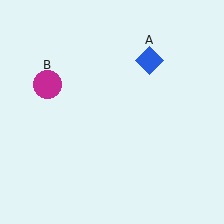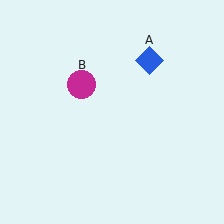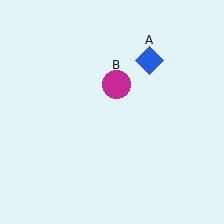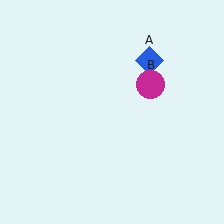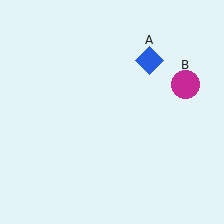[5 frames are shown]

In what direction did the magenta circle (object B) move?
The magenta circle (object B) moved right.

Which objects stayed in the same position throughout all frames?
Blue diamond (object A) remained stationary.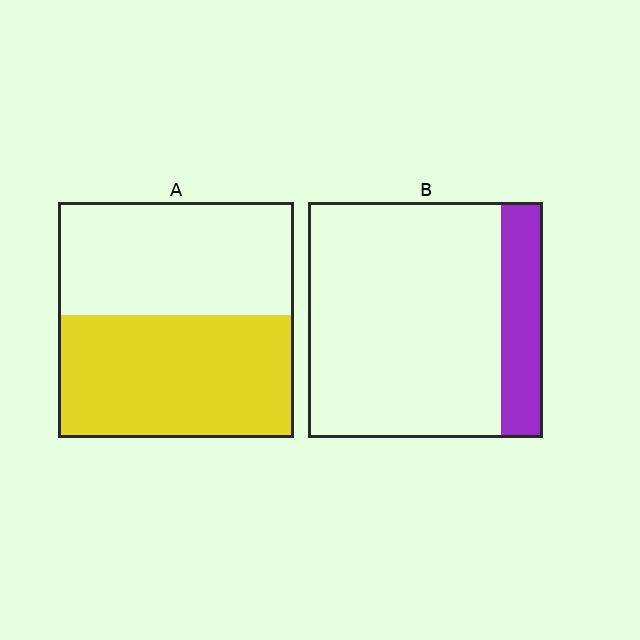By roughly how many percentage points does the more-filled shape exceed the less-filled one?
By roughly 35 percentage points (A over B).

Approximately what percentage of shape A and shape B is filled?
A is approximately 50% and B is approximately 20%.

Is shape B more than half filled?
No.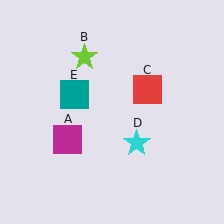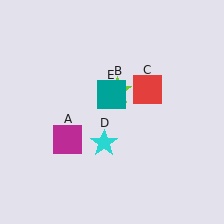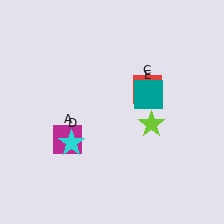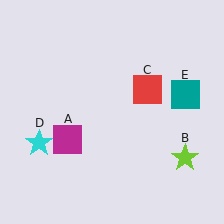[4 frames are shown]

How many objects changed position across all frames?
3 objects changed position: lime star (object B), cyan star (object D), teal square (object E).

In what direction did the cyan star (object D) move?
The cyan star (object D) moved left.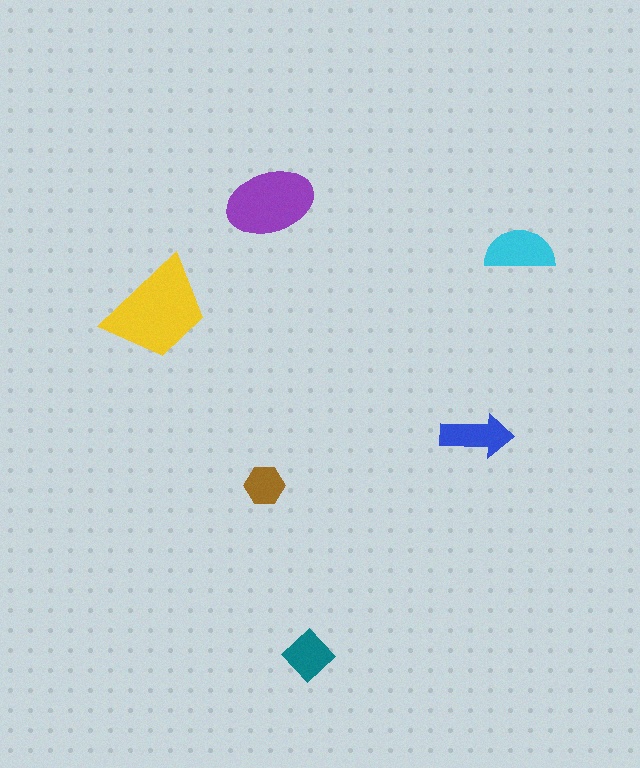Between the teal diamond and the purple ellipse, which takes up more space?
The purple ellipse.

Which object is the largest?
The yellow trapezoid.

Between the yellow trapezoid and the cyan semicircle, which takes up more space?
The yellow trapezoid.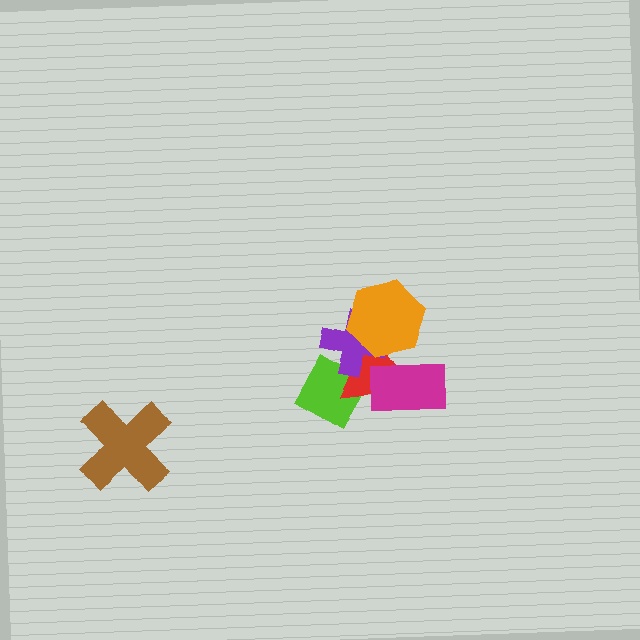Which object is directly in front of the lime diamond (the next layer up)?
The red triangle is directly in front of the lime diamond.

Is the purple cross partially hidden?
Yes, it is partially covered by another shape.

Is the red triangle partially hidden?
Yes, it is partially covered by another shape.